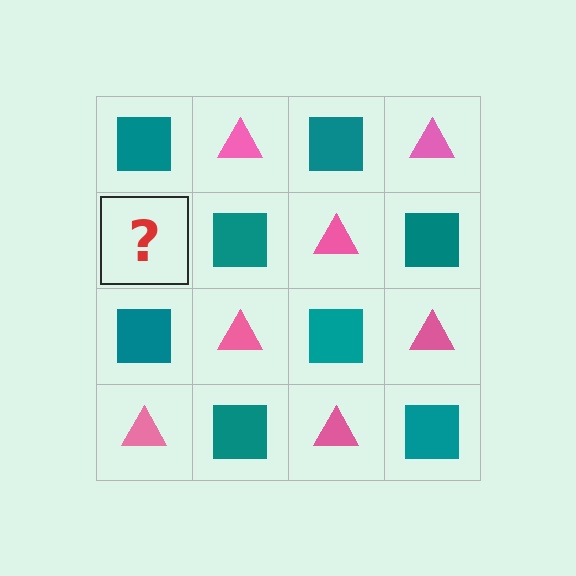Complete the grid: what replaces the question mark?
The question mark should be replaced with a pink triangle.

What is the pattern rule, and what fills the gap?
The rule is that it alternates teal square and pink triangle in a checkerboard pattern. The gap should be filled with a pink triangle.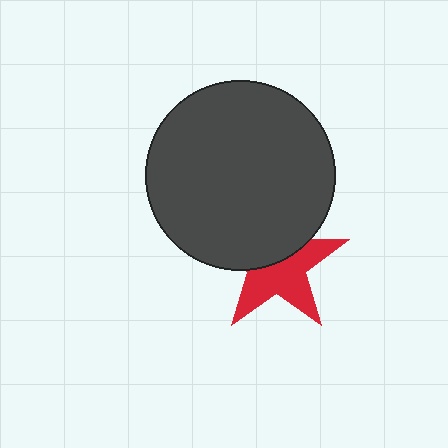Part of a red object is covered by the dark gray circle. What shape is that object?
It is a star.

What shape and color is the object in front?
The object in front is a dark gray circle.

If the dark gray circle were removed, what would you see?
You would see the complete red star.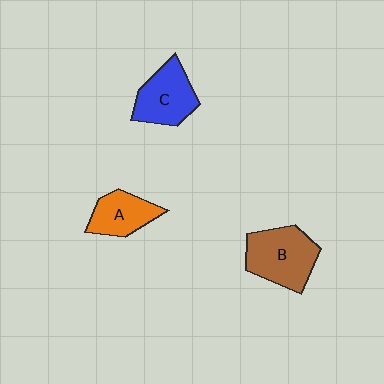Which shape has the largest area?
Shape B (brown).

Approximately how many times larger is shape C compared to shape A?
Approximately 1.3 times.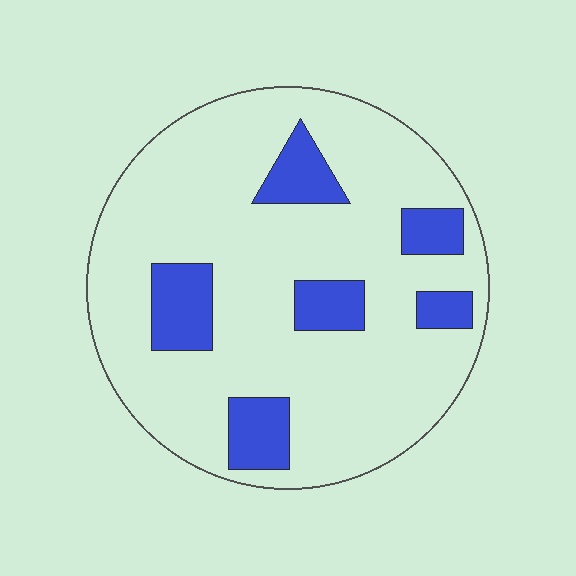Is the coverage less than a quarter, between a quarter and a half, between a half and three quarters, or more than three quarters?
Less than a quarter.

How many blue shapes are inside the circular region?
6.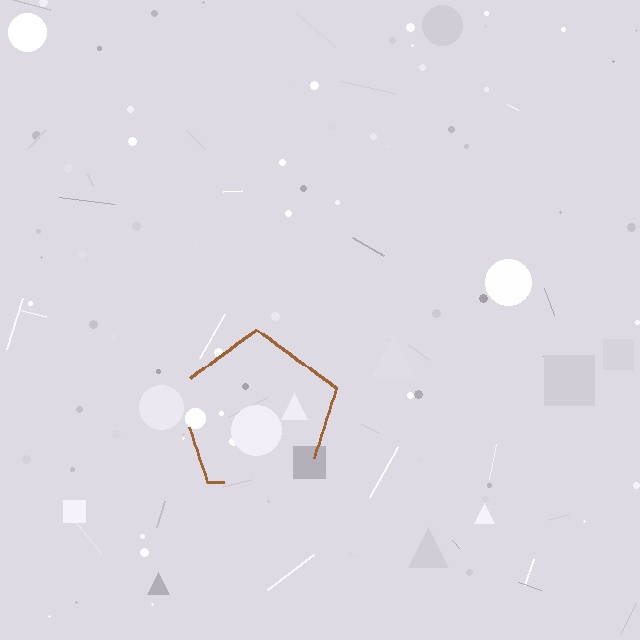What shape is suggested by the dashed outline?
The dashed outline suggests a pentagon.